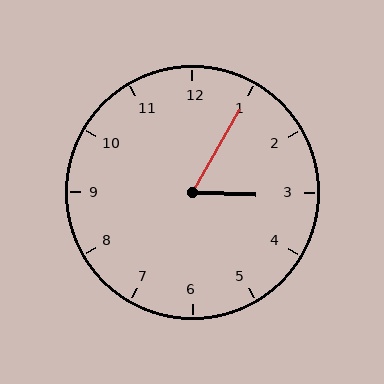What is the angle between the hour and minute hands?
Approximately 62 degrees.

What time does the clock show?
3:05.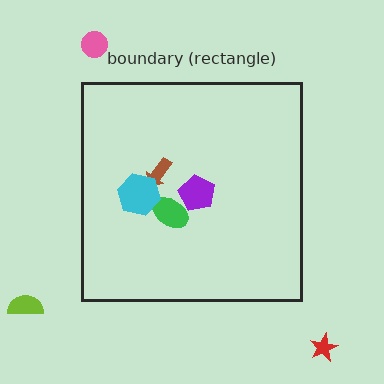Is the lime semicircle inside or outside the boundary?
Outside.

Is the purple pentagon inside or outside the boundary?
Inside.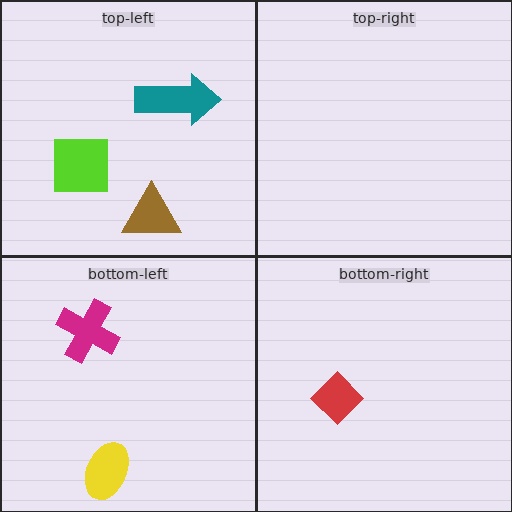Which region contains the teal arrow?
The top-left region.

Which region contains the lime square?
The top-left region.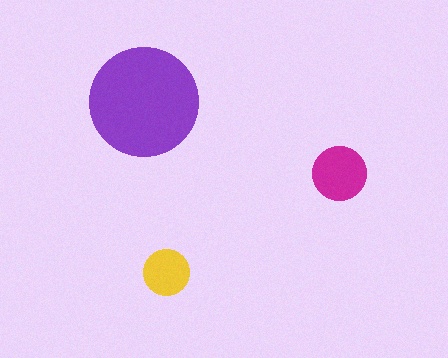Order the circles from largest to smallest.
the purple one, the magenta one, the yellow one.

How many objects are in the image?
There are 3 objects in the image.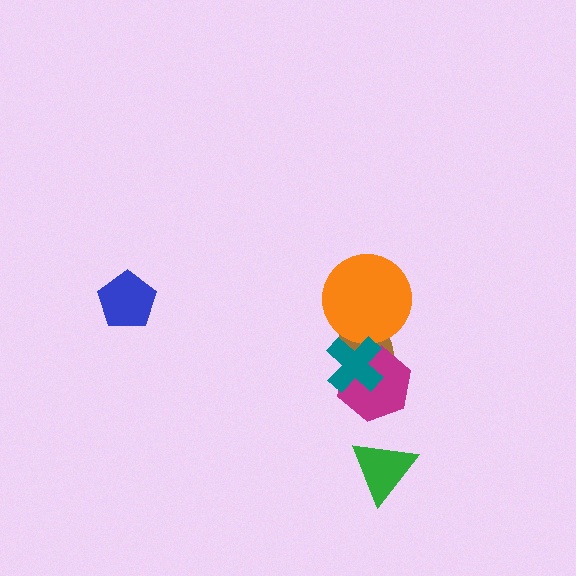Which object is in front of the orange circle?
The teal cross is in front of the orange circle.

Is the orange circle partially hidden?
Yes, it is partially covered by another shape.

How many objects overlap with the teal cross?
3 objects overlap with the teal cross.